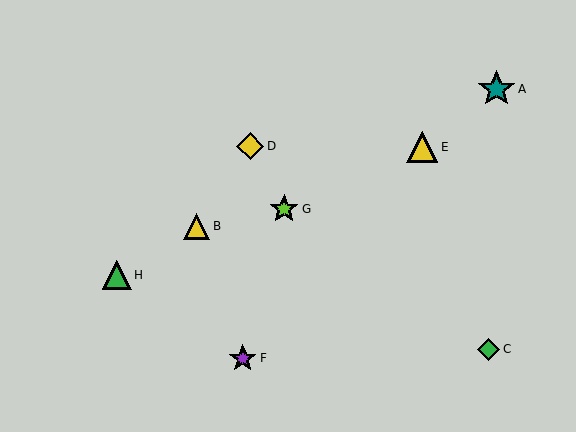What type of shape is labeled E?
Shape E is a yellow triangle.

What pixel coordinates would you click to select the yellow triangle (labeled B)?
Click at (197, 227) to select the yellow triangle B.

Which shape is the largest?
The teal star (labeled A) is the largest.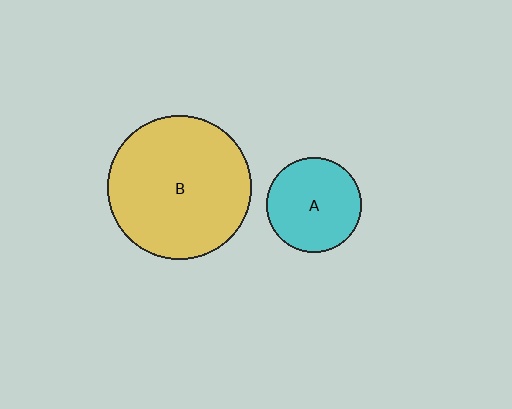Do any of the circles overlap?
No, none of the circles overlap.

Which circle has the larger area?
Circle B (yellow).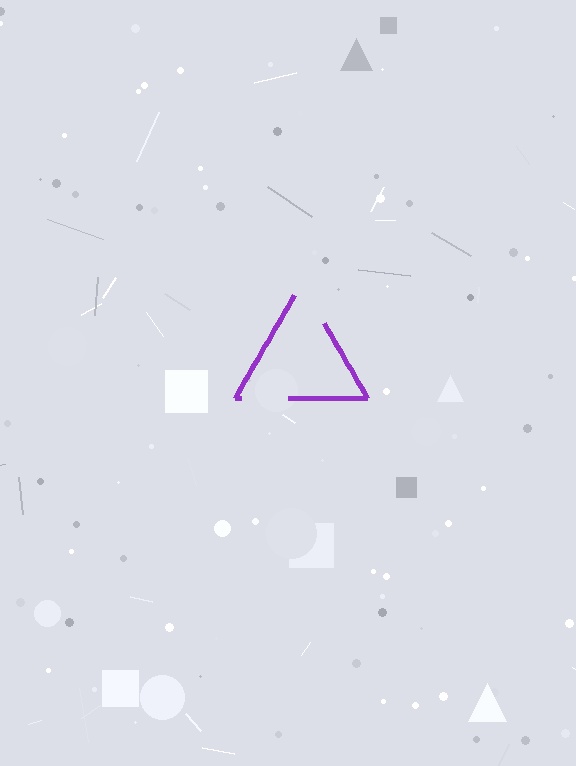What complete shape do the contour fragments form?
The contour fragments form a triangle.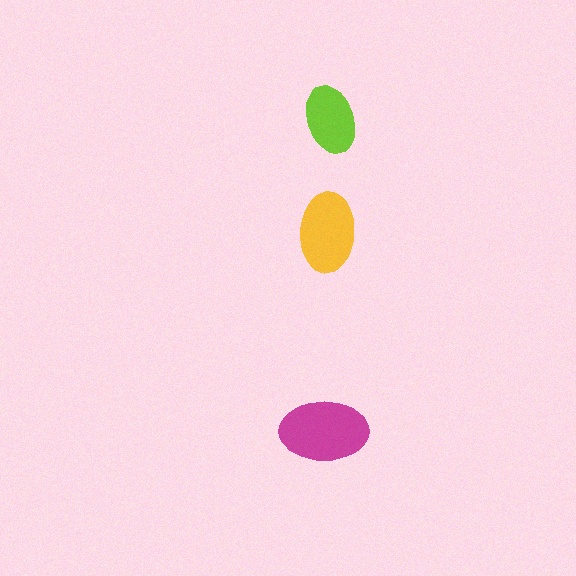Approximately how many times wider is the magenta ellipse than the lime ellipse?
About 1.5 times wider.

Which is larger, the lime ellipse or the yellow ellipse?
The yellow one.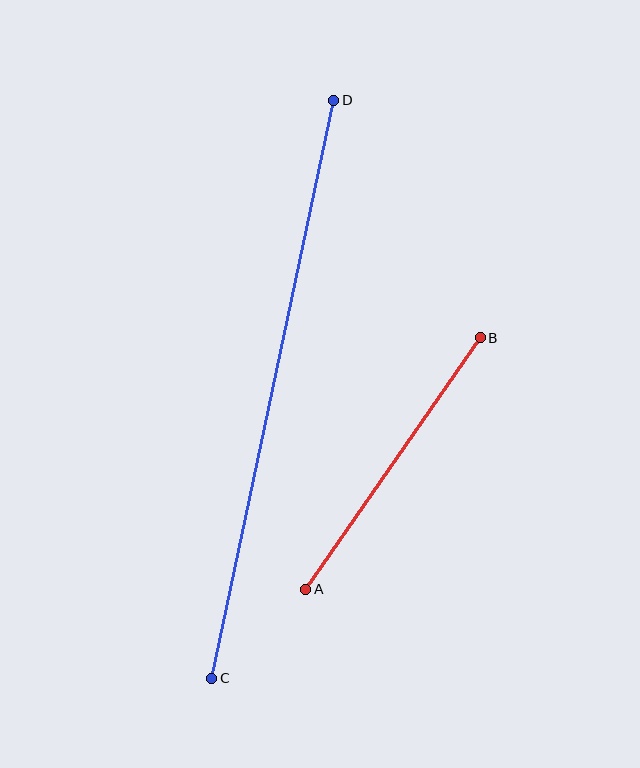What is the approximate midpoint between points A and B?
The midpoint is at approximately (393, 464) pixels.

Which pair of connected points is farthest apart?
Points C and D are farthest apart.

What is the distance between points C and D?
The distance is approximately 591 pixels.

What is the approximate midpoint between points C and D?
The midpoint is at approximately (273, 389) pixels.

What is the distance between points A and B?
The distance is approximately 306 pixels.